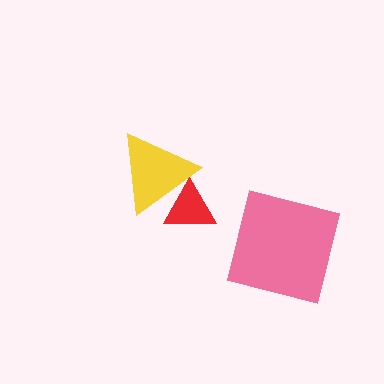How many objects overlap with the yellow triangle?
1 object overlaps with the yellow triangle.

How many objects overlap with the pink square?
0 objects overlap with the pink square.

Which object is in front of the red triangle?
The yellow triangle is in front of the red triangle.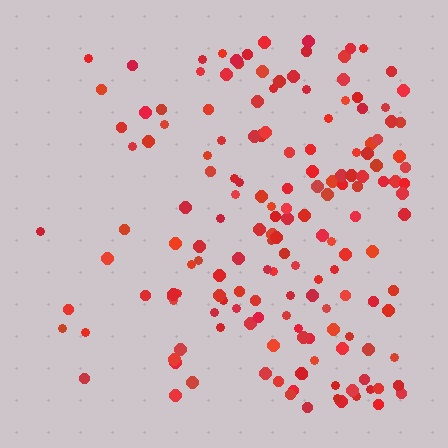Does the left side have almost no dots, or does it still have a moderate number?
Still a moderate number, just noticeably fewer than the right.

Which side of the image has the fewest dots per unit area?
The left.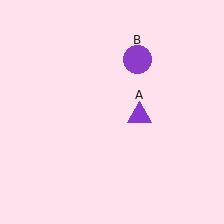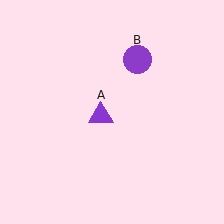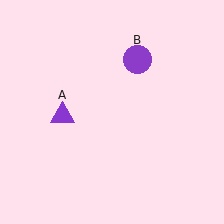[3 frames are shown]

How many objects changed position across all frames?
1 object changed position: purple triangle (object A).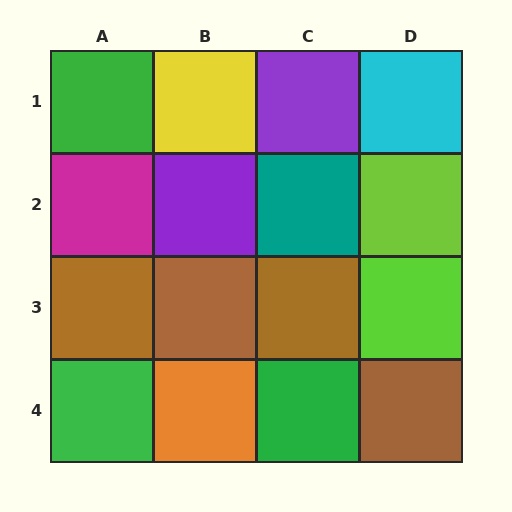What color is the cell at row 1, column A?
Green.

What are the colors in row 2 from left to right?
Magenta, purple, teal, lime.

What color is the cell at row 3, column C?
Brown.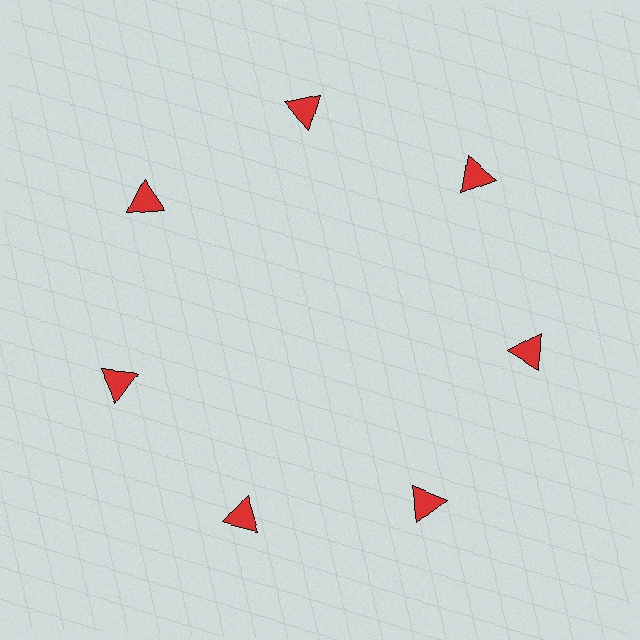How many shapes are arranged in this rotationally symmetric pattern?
There are 7 shapes, arranged in 7 groups of 1.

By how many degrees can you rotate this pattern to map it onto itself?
The pattern maps onto itself every 51 degrees of rotation.